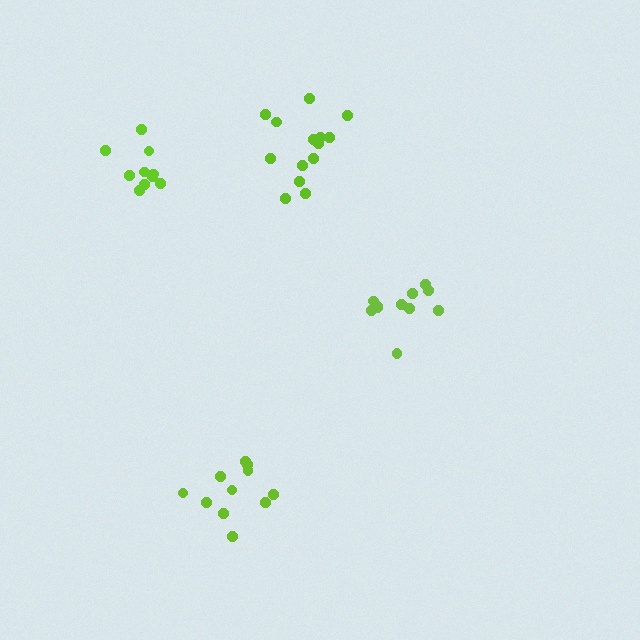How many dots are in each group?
Group 1: 14 dots, Group 2: 11 dots, Group 3: 11 dots, Group 4: 10 dots (46 total).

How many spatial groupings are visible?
There are 4 spatial groupings.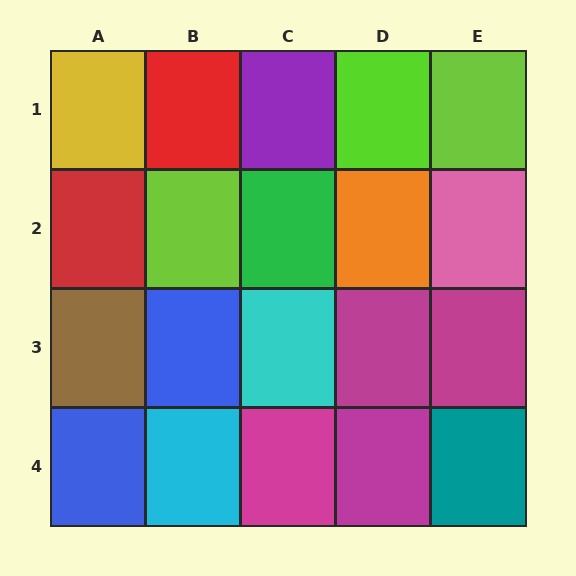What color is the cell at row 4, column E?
Teal.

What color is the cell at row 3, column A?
Brown.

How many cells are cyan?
2 cells are cyan.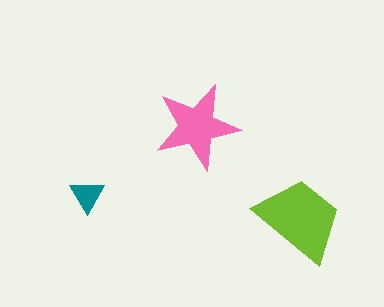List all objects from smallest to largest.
The teal triangle, the pink star, the lime trapezoid.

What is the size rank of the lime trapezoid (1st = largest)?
1st.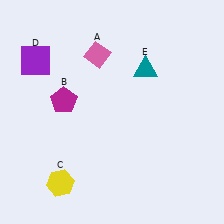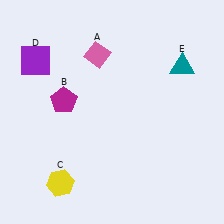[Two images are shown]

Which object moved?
The teal triangle (E) moved right.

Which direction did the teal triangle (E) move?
The teal triangle (E) moved right.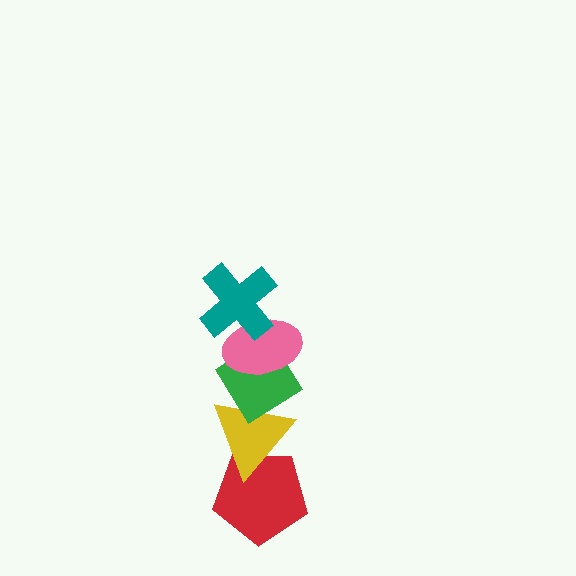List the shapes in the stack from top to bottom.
From top to bottom: the teal cross, the pink ellipse, the green diamond, the yellow triangle, the red pentagon.